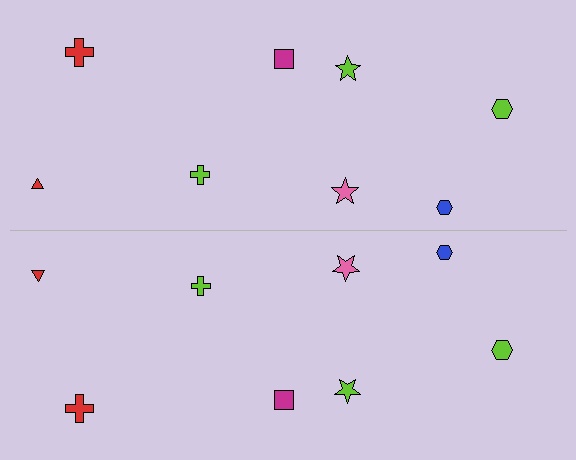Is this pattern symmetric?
Yes, this pattern has bilateral (reflection) symmetry.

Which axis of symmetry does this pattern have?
The pattern has a horizontal axis of symmetry running through the center of the image.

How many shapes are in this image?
There are 16 shapes in this image.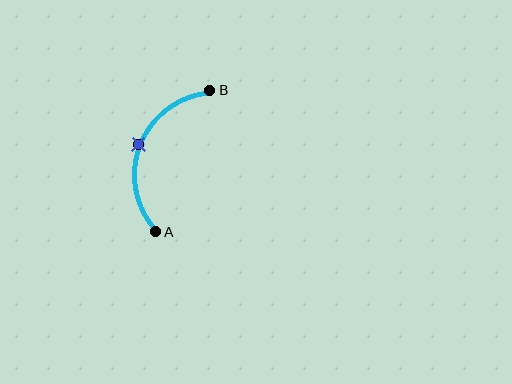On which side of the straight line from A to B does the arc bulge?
The arc bulges to the left of the straight line connecting A and B.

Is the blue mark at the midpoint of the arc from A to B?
Yes. The blue mark lies on the arc at equal arc-length from both A and B — it is the arc midpoint.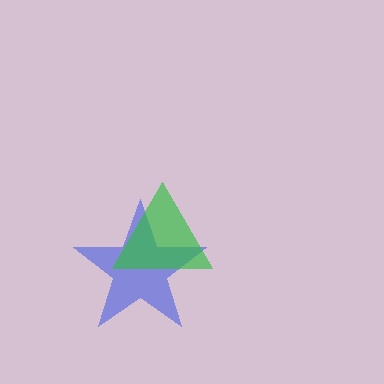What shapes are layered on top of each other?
The layered shapes are: a blue star, a green triangle.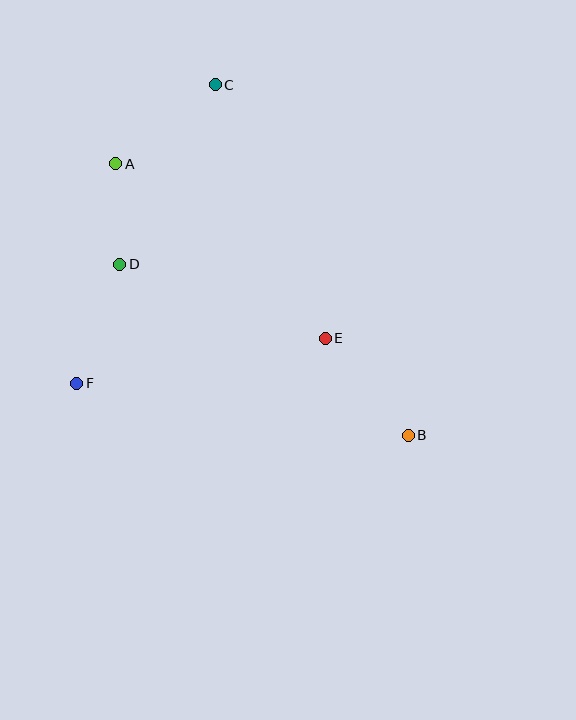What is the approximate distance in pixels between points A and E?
The distance between A and E is approximately 273 pixels.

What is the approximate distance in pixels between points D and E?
The distance between D and E is approximately 218 pixels.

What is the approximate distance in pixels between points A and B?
The distance between A and B is approximately 399 pixels.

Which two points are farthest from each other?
Points B and C are farthest from each other.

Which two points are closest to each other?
Points A and D are closest to each other.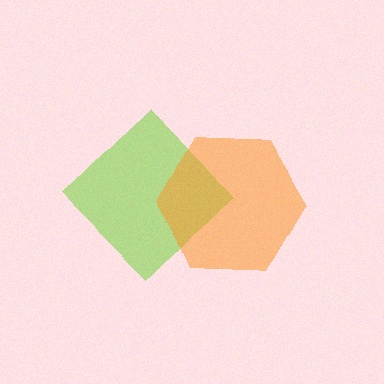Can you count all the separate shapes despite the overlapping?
Yes, there are 2 separate shapes.